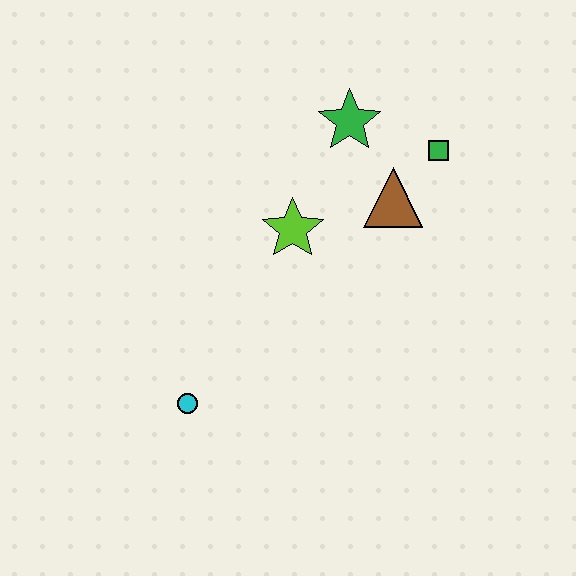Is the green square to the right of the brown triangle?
Yes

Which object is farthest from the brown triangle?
The cyan circle is farthest from the brown triangle.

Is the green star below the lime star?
No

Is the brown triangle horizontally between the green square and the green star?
Yes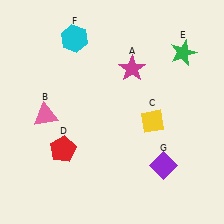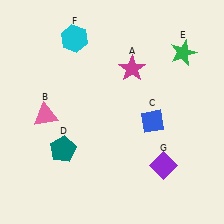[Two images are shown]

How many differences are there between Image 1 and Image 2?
There are 2 differences between the two images.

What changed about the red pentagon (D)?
In Image 1, D is red. In Image 2, it changed to teal.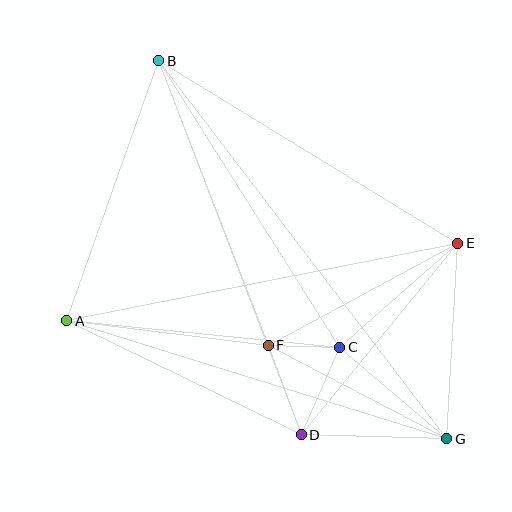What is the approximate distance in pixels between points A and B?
The distance between A and B is approximately 276 pixels.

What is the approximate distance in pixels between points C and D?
The distance between C and D is approximately 95 pixels.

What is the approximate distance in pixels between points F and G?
The distance between F and G is approximately 201 pixels.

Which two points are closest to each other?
Points C and F are closest to each other.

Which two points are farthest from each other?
Points B and G are farthest from each other.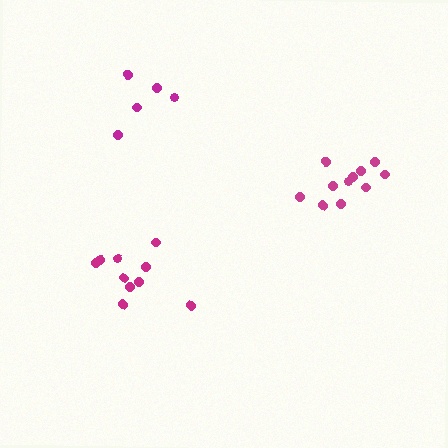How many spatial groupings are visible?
There are 3 spatial groupings.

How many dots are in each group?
Group 1: 10 dots, Group 2: 5 dots, Group 3: 11 dots (26 total).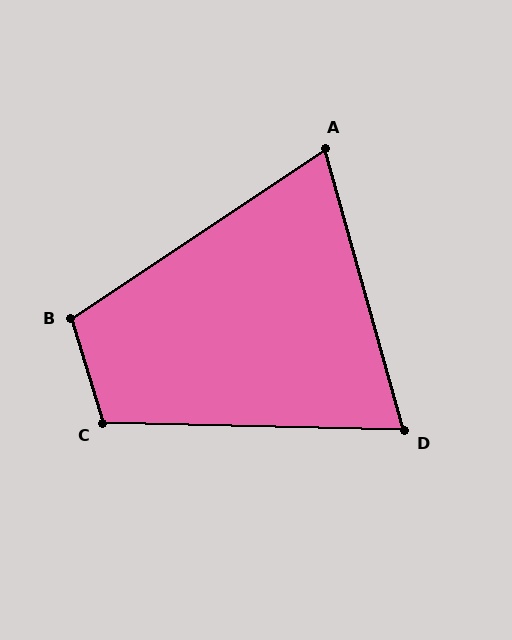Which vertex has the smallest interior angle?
A, at approximately 72 degrees.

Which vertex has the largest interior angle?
C, at approximately 108 degrees.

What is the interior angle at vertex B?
Approximately 107 degrees (obtuse).